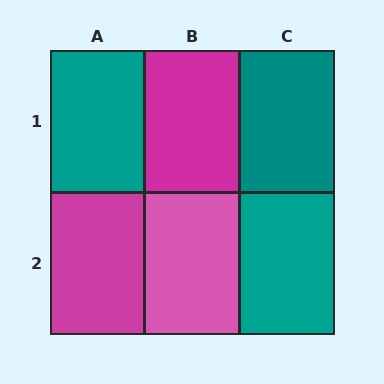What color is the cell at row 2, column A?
Magenta.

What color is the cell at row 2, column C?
Teal.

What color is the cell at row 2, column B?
Pink.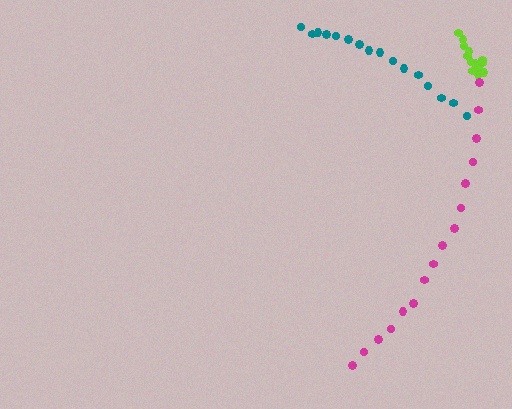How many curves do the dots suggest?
There are 3 distinct paths.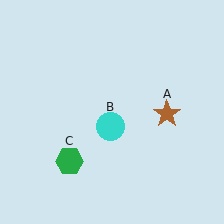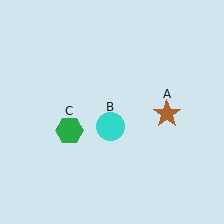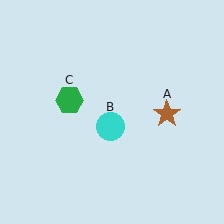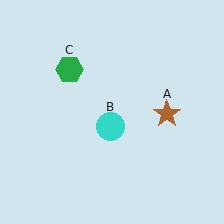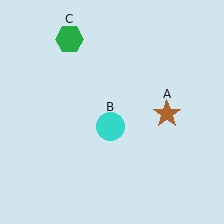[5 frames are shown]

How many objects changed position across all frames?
1 object changed position: green hexagon (object C).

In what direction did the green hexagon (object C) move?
The green hexagon (object C) moved up.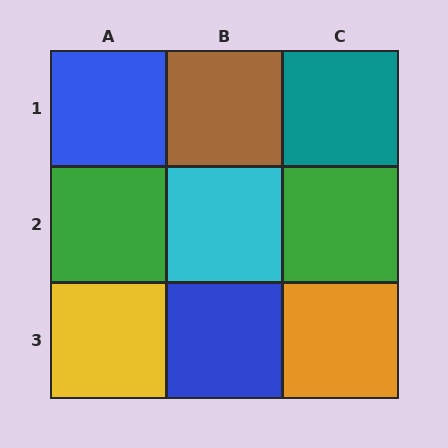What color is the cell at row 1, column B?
Brown.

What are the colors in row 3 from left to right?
Yellow, blue, orange.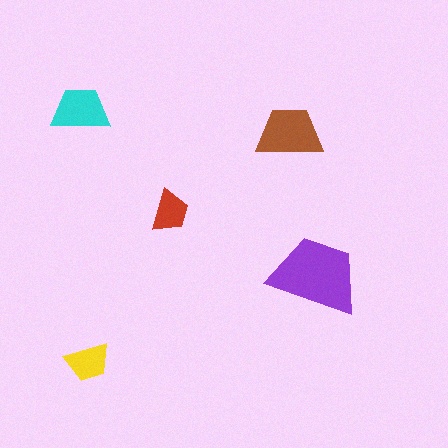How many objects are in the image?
There are 5 objects in the image.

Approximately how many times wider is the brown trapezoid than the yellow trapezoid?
About 1.5 times wider.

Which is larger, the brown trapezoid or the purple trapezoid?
The purple one.